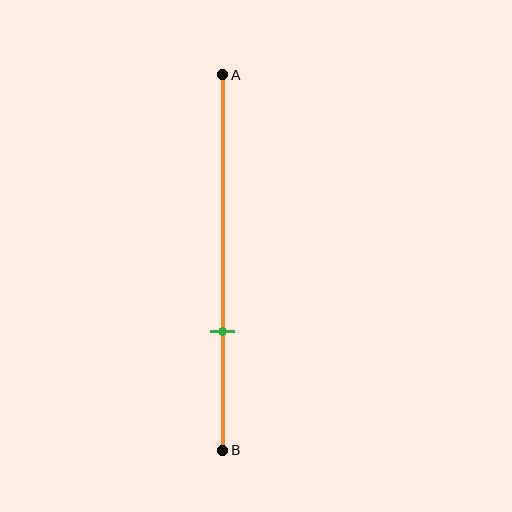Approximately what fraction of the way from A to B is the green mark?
The green mark is approximately 70% of the way from A to B.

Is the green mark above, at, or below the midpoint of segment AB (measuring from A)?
The green mark is below the midpoint of segment AB.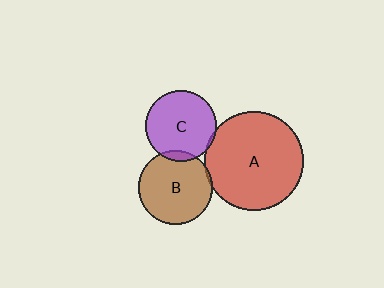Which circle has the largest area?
Circle A (red).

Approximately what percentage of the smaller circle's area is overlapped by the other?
Approximately 5%.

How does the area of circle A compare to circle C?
Approximately 1.9 times.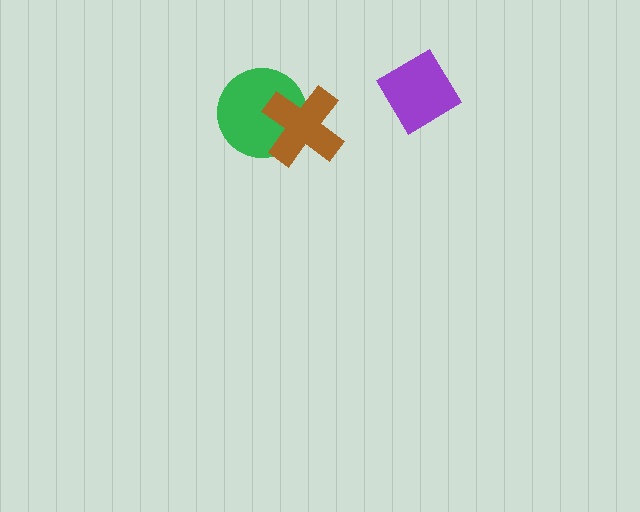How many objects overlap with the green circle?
1 object overlaps with the green circle.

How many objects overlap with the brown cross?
1 object overlaps with the brown cross.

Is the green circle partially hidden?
Yes, it is partially covered by another shape.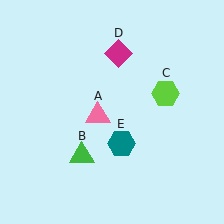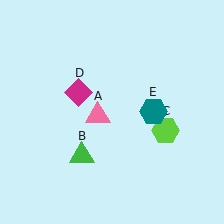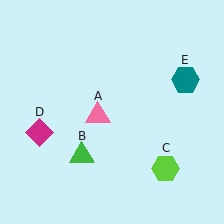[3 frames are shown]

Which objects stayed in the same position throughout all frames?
Pink triangle (object A) and green triangle (object B) remained stationary.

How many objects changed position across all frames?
3 objects changed position: lime hexagon (object C), magenta diamond (object D), teal hexagon (object E).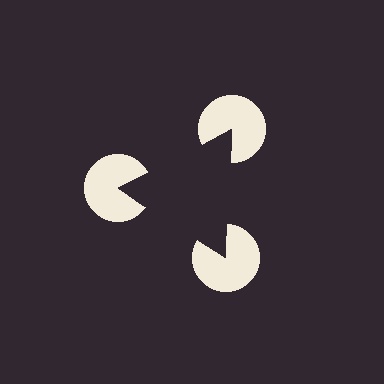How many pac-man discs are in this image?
There are 3 — one at each vertex of the illusory triangle.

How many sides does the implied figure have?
3 sides.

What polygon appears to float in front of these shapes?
An illusory triangle — its edges are inferred from the aligned wedge cuts in the pac-man discs, not physically drawn.